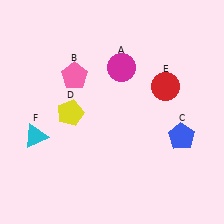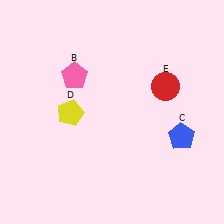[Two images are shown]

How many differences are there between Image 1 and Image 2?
There are 2 differences between the two images.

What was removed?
The cyan triangle (F), the magenta circle (A) were removed in Image 2.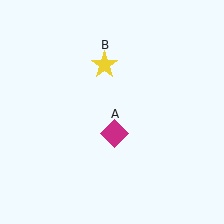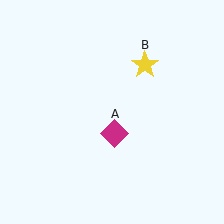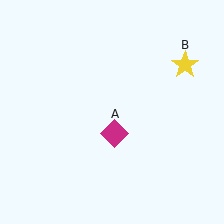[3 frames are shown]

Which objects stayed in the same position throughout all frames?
Magenta diamond (object A) remained stationary.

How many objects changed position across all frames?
1 object changed position: yellow star (object B).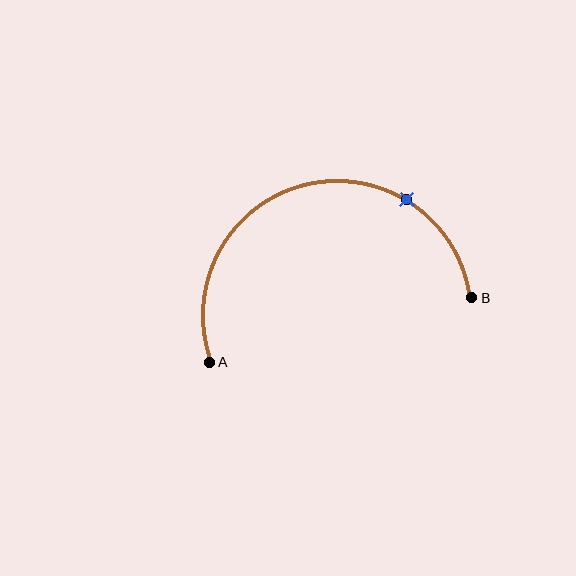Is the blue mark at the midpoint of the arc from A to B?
No. The blue mark lies on the arc but is closer to endpoint B. The arc midpoint would be at the point on the curve equidistant along the arc from both A and B.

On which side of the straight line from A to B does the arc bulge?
The arc bulges above the straight line connecting A and B.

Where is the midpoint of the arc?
The arc midpoint is the point on the curve farthest from the straight line joining A and B. It sits above that line.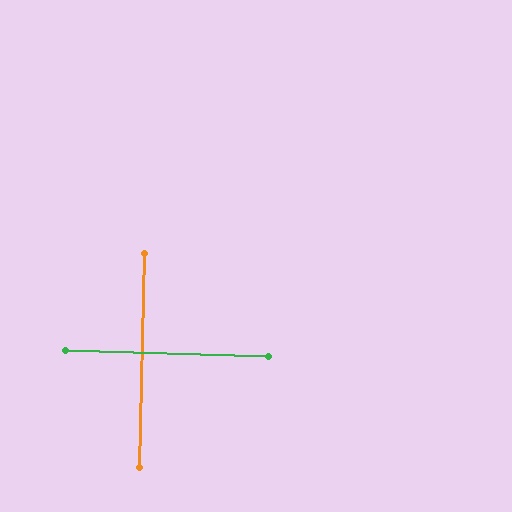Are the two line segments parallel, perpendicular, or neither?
Perpendicular — they meet at approximately 90°.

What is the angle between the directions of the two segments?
Approximately 90 degrees.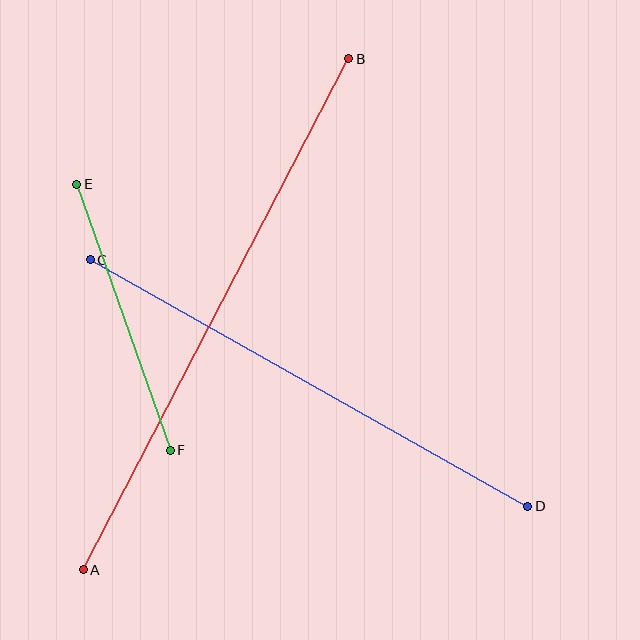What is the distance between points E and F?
The distance is approximately 282 pixels.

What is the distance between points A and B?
The distance is approximately 576 pixels.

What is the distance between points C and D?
The distance is approximately 502 pixels.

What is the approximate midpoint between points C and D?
The midpoint is at approximately (309, 383) pixels.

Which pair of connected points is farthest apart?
Points A and B are farthest apart.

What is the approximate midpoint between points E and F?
The midpoint is at approximately (124, 317) pixels.